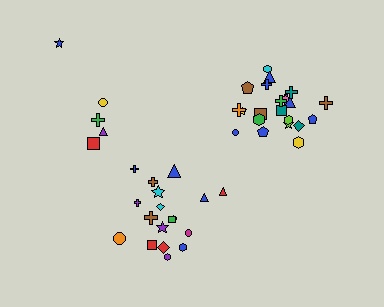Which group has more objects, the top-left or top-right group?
The top-right group.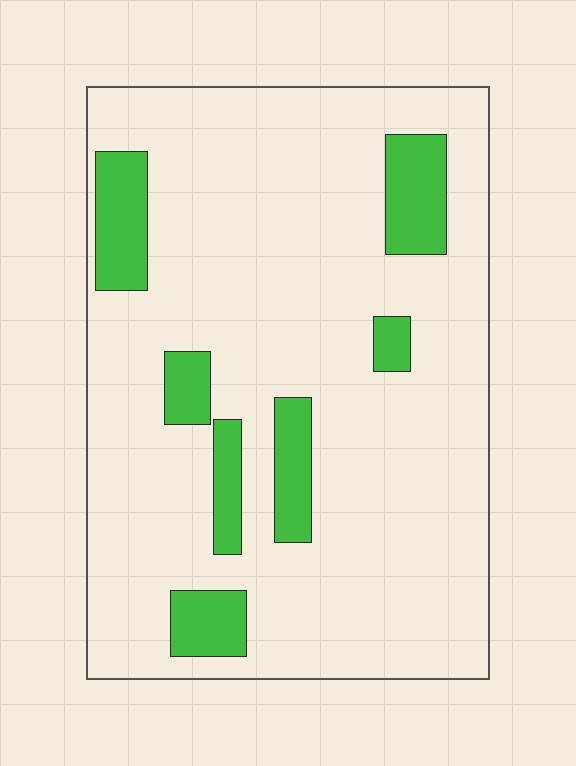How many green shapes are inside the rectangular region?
7.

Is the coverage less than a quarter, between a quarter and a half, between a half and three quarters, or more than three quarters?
Less than a quarter.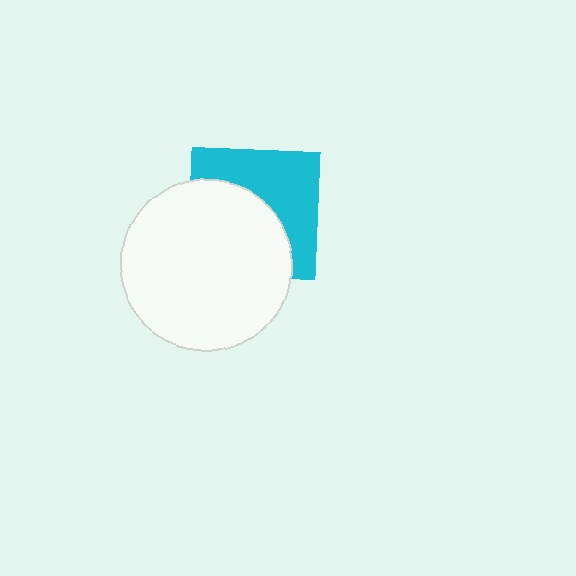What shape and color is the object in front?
The object in front is a white circle.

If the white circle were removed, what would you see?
You would see the complete cyan square.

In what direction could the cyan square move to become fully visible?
The cyan square could move toward the upper-right. That would shift it out from behind the white circle entirely.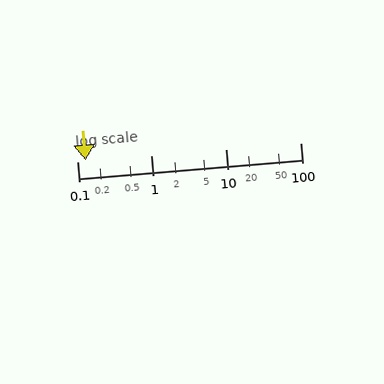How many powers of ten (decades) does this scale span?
The scale spans 3 decades, from 0.1 to 100.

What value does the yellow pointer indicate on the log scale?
The pointer indicates approximately 0.13.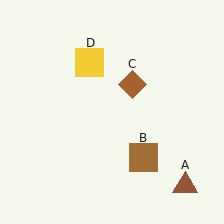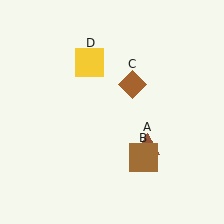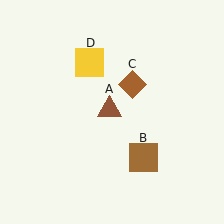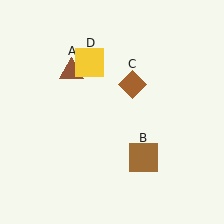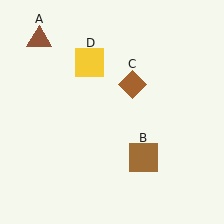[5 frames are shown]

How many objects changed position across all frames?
1 object changed position: brown triangle (object A).